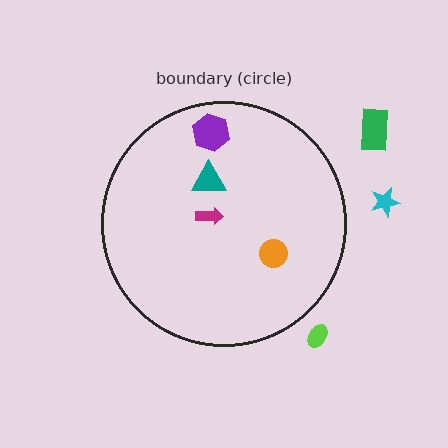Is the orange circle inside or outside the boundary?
Inside.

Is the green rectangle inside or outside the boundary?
Outside.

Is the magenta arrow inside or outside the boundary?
Inside.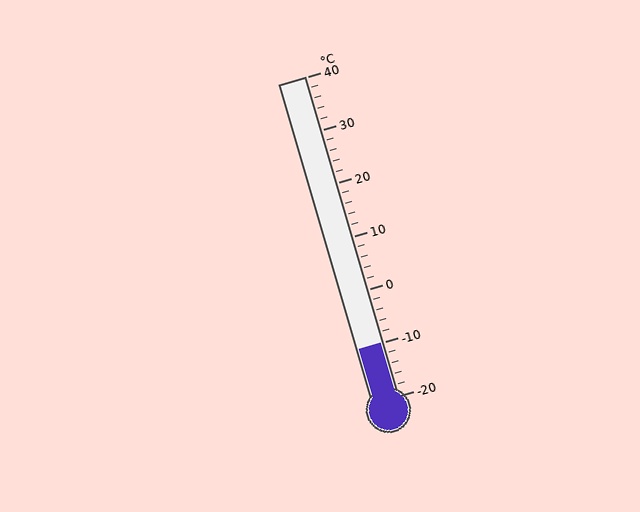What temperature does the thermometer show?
The thermometer shows approximately -10°C.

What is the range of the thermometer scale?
The thermometer scale ranges from -20°C to 40°C.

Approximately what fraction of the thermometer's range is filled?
The thermometer is filled to approximately 15% of its range.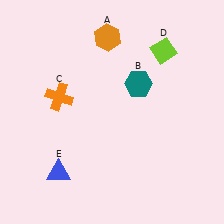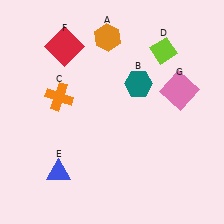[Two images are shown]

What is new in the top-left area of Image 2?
A red square (F) was added in the top-left area of Image 2.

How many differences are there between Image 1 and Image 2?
There are 2 differences between the two images.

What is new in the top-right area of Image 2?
A pink square (G) was added in the top-right area of Image 2.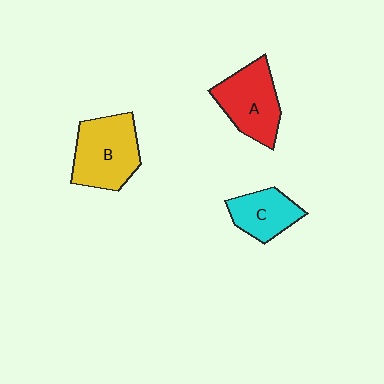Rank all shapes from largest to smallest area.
From largest to smallest: B (yellow), A (red), C (cyan).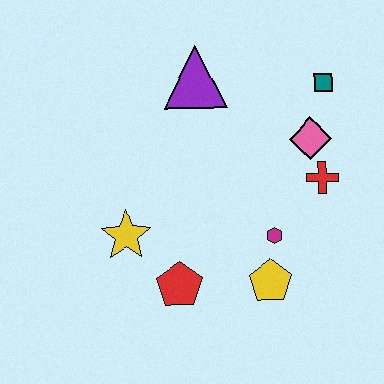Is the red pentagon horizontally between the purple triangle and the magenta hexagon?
No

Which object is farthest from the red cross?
The yellow star is farthest from the red cross.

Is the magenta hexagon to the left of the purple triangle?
No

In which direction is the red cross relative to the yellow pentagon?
The red cross is above the yellow pentagon.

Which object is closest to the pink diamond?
The red cross is closest to the pink diamond.